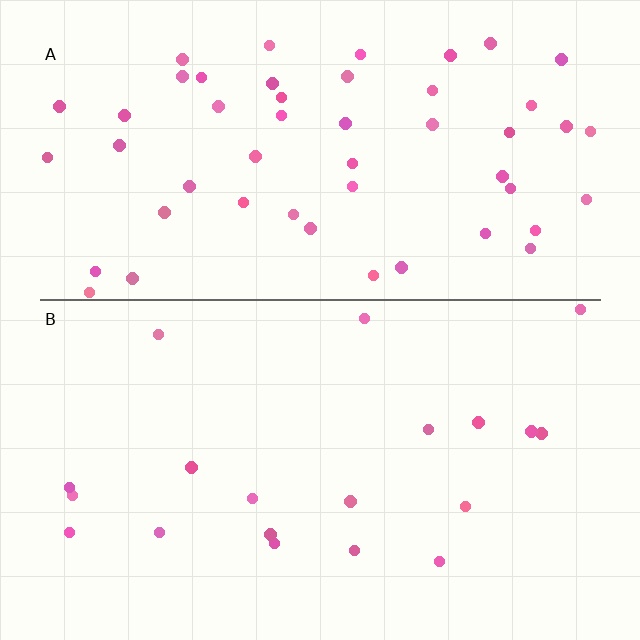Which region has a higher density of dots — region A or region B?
A (the top).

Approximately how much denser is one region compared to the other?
Approximately 2.6× — region A over region B.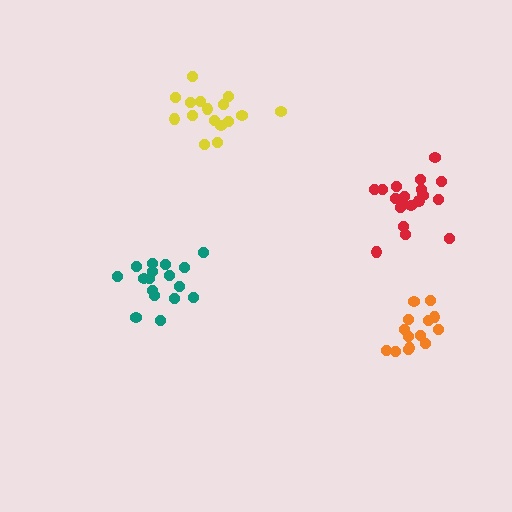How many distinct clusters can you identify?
There are 4 distinct clusters.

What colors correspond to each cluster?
The clusters are colored: yellow, orange, red, teal.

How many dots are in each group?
Group 1: 16 dots, Group 2: 14 dots, Group 3: 19 dots, Group 4: 17 dots (66 total).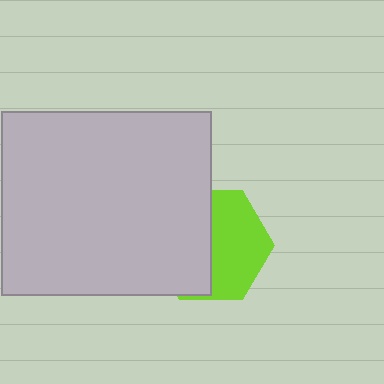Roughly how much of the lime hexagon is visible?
About half of it is visible (roughly 51%).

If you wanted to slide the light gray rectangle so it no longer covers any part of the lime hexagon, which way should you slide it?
Slide it left — that is the most direct way to separate the two shapes.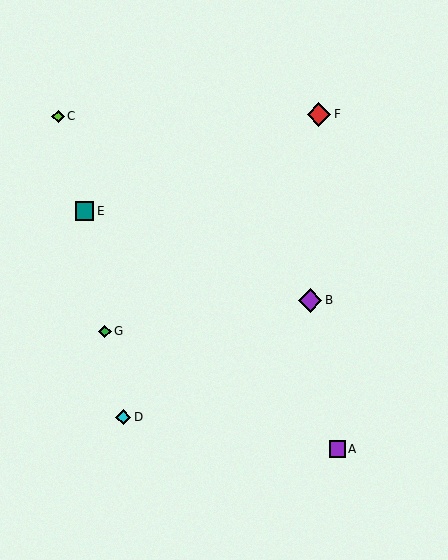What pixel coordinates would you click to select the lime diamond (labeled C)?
Click at (58, 116) to select the lime diamond C.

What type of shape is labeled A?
Shape A is a purple square.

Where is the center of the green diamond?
The center of the green diamond is at (105, 331).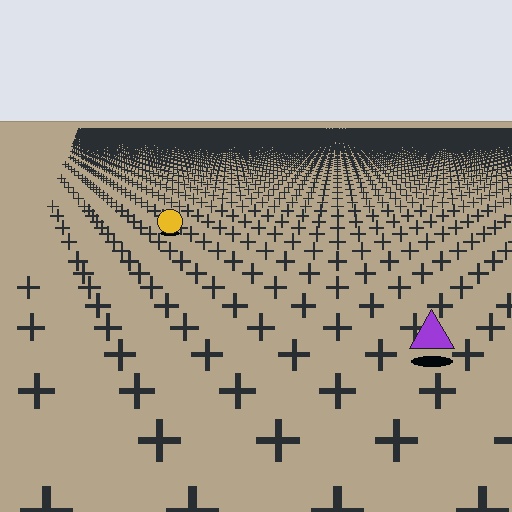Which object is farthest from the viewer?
The yellow circle is farthest from the viewer. It appears smaller and the ground texture around it is denser.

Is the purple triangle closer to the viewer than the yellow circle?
Yes. The purple triangle is closer — you can tell from the texture gradient: the ground texture is coarser near it.